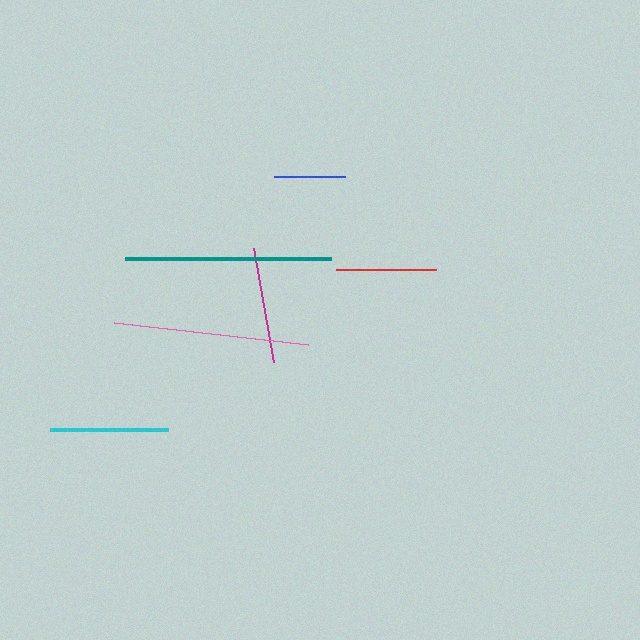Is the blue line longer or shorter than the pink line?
The pink line is longer than the blue line.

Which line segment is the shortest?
The blue line is the shortest at approximately 71 pixels.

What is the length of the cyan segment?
The cyan segment is approximately 117 pixels long.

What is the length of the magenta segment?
The magenta segment is approximately 116 pixels long.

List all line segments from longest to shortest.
From longest to shortest: teal, pink, cyan, magenta, red, blue.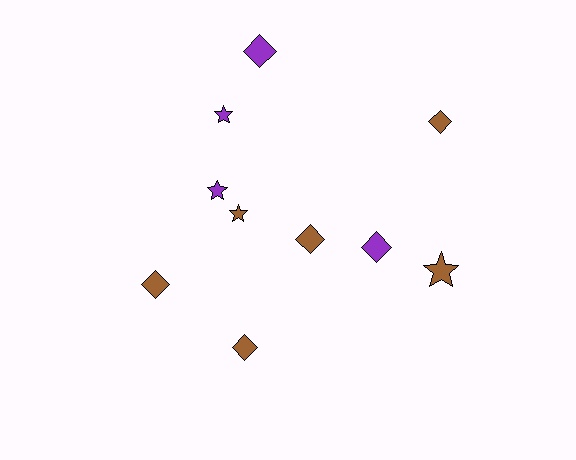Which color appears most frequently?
Brown, with 6 objects.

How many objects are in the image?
There are 10 objects.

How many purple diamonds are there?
There are 2 purple diamonds.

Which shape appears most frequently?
Diamond, with 6 objects.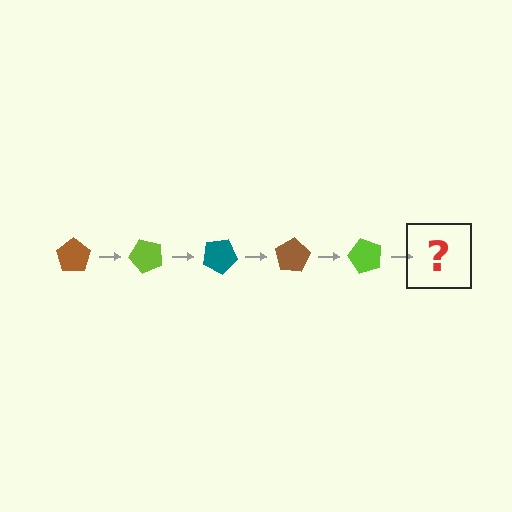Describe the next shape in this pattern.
It should be a teal pentagon, rotated 250 degrees from the start.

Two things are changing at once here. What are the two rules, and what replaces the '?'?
The two rules are that it rotates 50 degrees each step and the color cycles through brown, lime, and teal. The '?' should be a teal pentagon, rotated 250 degrees from the start.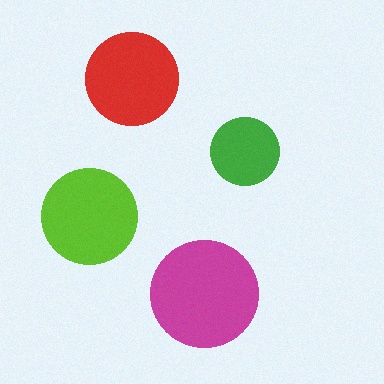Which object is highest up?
The red circle is topmost.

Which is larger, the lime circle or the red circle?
The lime one.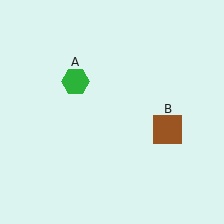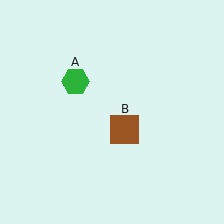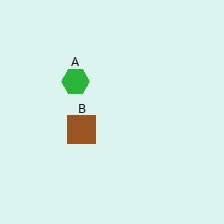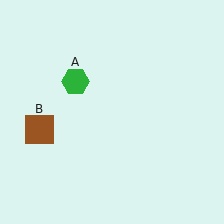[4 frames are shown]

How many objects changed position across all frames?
1 object changed position: brown square (object B).